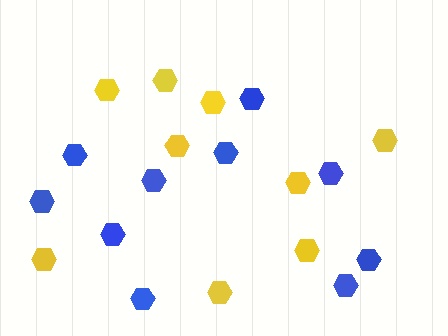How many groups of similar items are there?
There are 2 groups: one group of blue hexagons (10) and one group of yellow hexagons (9).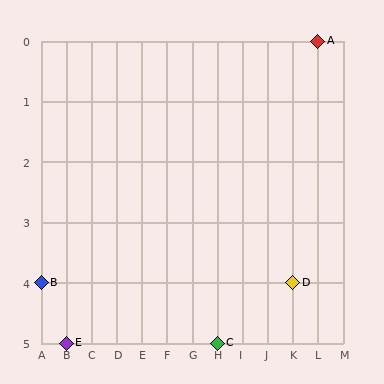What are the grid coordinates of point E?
Point E is at grid coordinates (B, 5).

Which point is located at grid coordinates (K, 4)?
Point D is at (K, 4).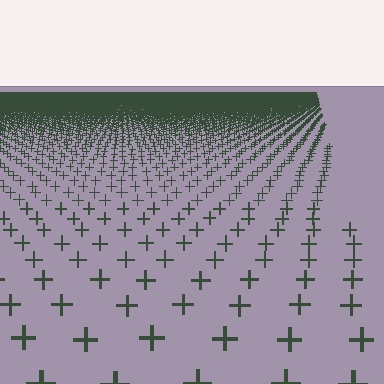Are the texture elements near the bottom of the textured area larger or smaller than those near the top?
Larger. Near the bottom, elements are closer to the viewer and appear at a bigger on-screen size.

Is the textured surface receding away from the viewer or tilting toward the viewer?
The surface is receding away from the viewer. Texture elements get smaller and denser toward the top.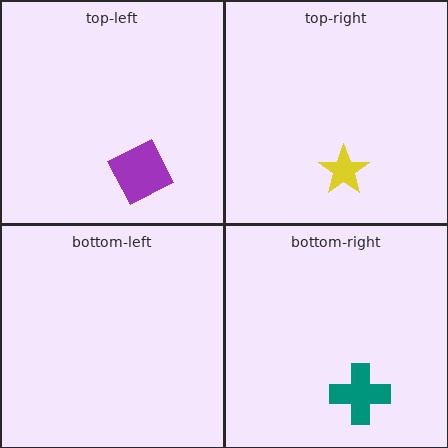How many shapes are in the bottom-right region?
1.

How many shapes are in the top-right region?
1.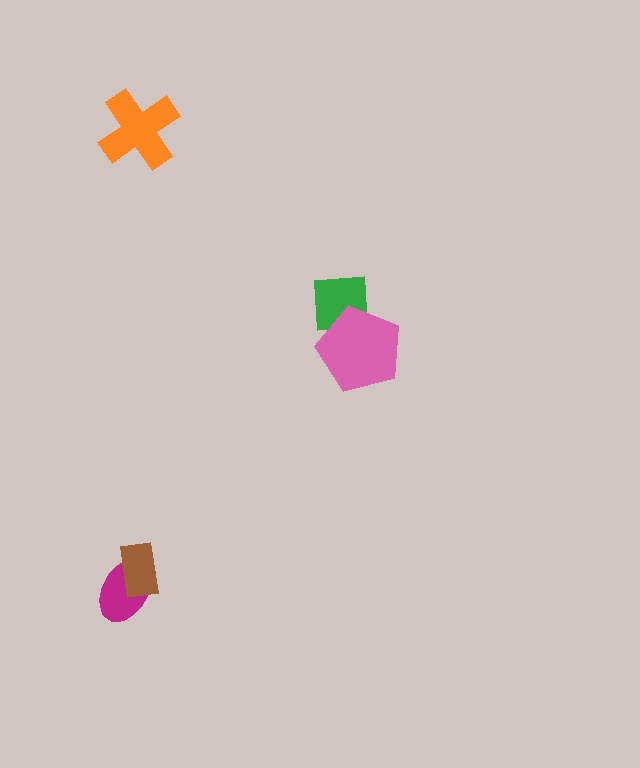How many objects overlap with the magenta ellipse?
1 object overlaps with the magenta ellipse.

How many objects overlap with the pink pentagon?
1 object overlaps with the pink pentagon.